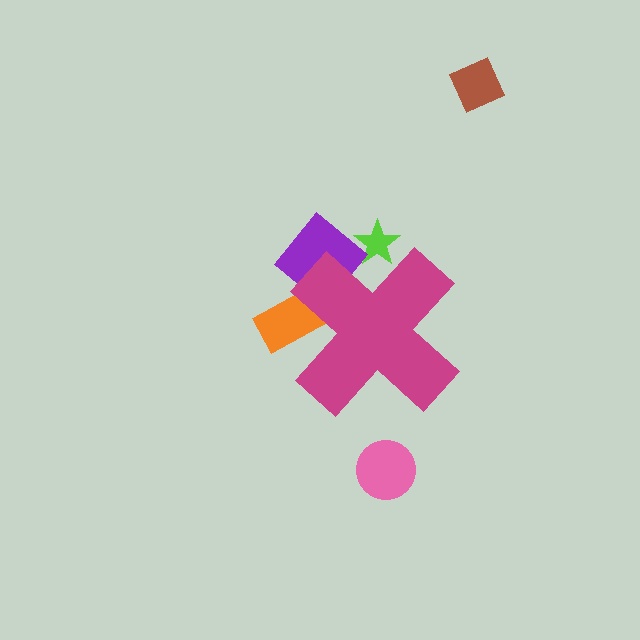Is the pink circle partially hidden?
No, the pink circle is fully visible.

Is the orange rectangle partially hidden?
Yes, the orange rectangle is partially hidden behind the magenta cross.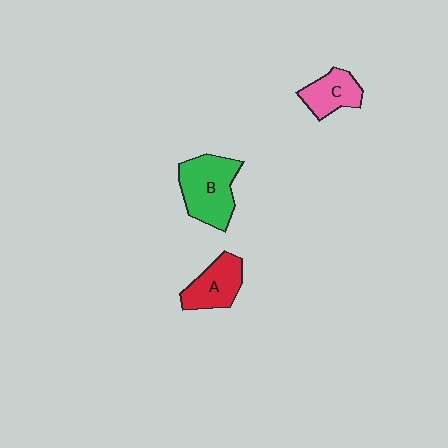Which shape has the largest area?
Shape B (green).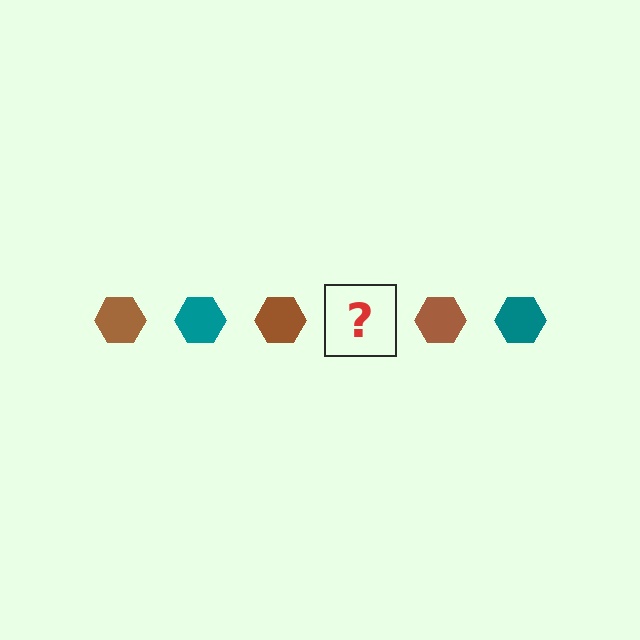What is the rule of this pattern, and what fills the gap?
The rule is that the pattern cycles through brown, teal hexagons. The gap should be filled with a teal hexagon.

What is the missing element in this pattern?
The missing element is a teal hexagon.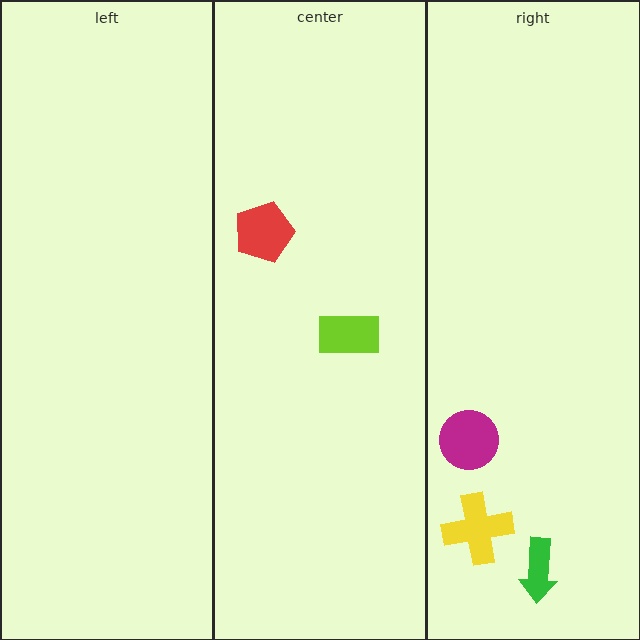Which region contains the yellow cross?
The right region.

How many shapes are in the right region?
3.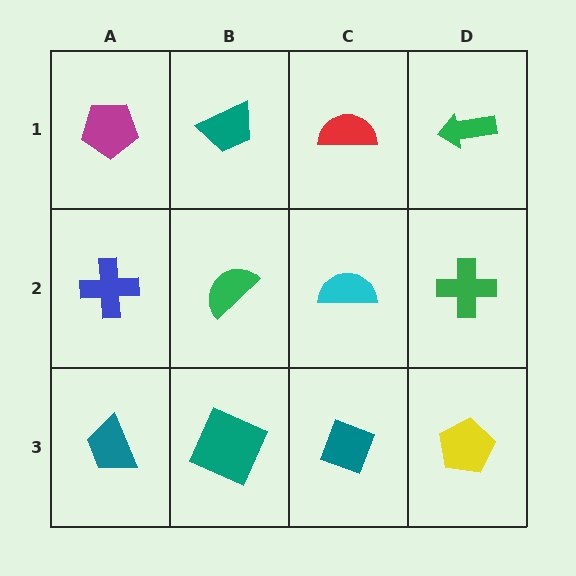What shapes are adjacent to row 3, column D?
A green cross (row 2, column D), a teal diamond (row 3, column C).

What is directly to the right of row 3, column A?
A teal square.